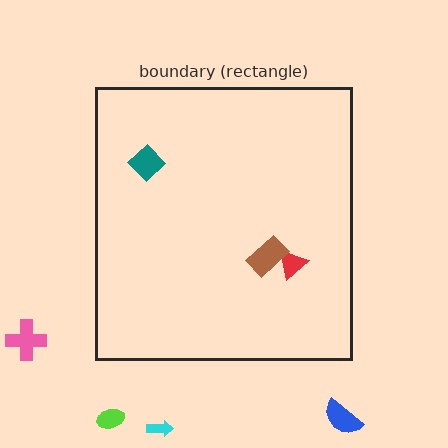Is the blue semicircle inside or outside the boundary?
Outside.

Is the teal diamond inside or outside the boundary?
Inside.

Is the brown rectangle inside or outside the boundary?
Inside.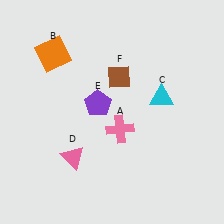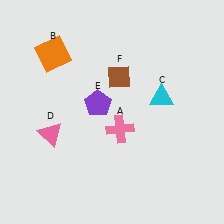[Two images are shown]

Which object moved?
The pink triangle (D) moved up.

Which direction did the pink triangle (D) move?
The pink triangle (D) moved up.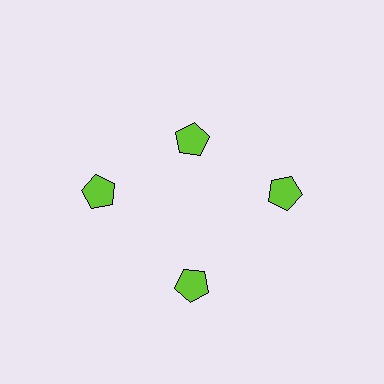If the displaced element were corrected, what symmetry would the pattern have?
It would have 4-fold rotational symmetry — the pattern would map onto itself every 90 degrees.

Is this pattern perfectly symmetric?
No. The 4 lime pentagons are arranged in a ring, but one element near the 12 o'clock position is pulled inward toward the center, breaking the 4-fold rotational symmetry.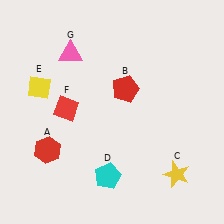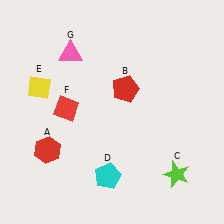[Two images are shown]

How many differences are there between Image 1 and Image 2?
There is 1 difference between the two images.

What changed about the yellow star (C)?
In Image 1, C is yellow. In Image 2, it changed to lime.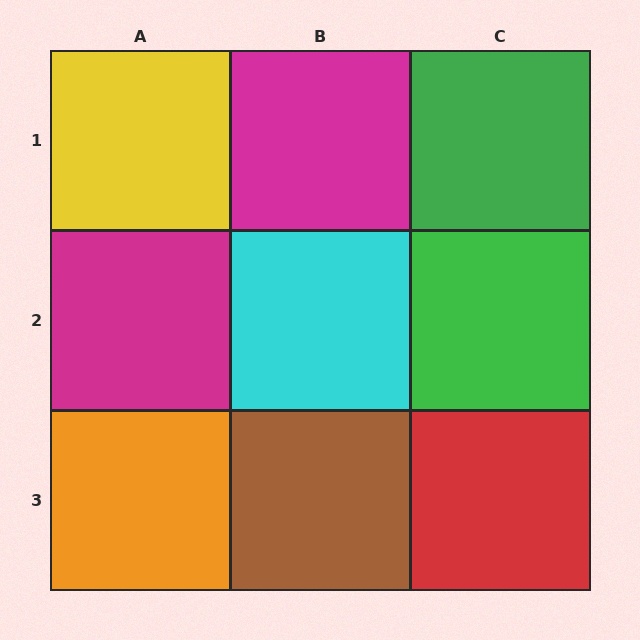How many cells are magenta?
2 cells are magenta.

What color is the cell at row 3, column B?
Brown.